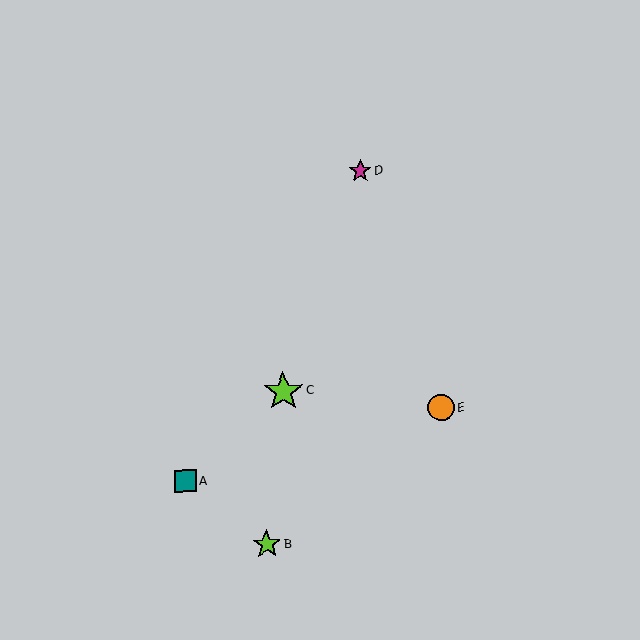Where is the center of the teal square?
The center of the teal square is at (185, 481).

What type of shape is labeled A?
Shape A is a teal square.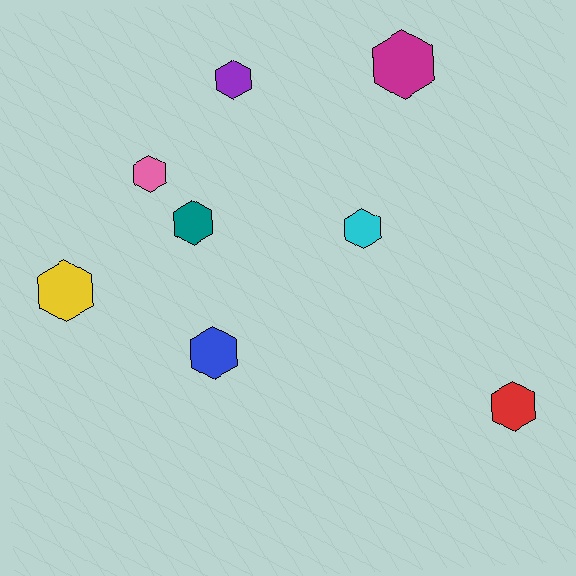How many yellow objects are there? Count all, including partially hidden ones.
There is 1 yellow object.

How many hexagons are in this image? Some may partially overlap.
There are 8 hexagons.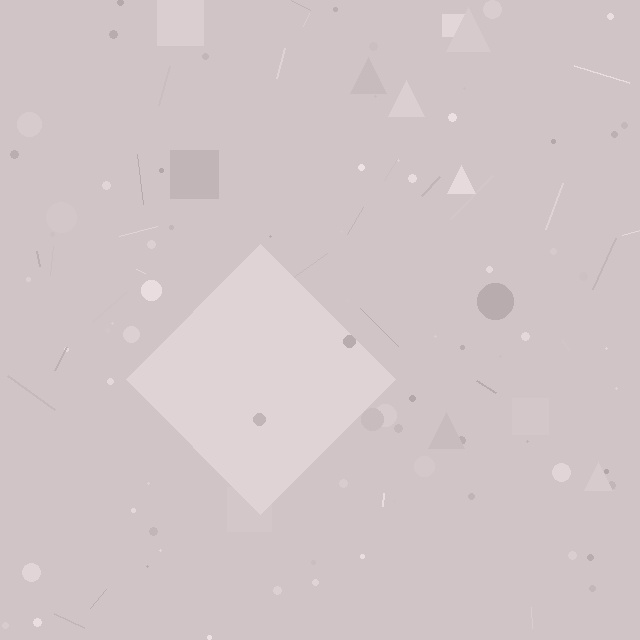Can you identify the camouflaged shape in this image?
The camouflaged shape is a diamond.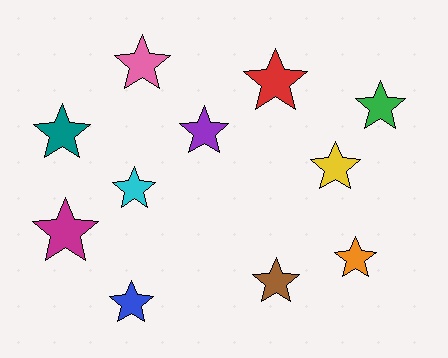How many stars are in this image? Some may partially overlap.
There are 11 stars.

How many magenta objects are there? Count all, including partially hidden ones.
There is 1 magenta object.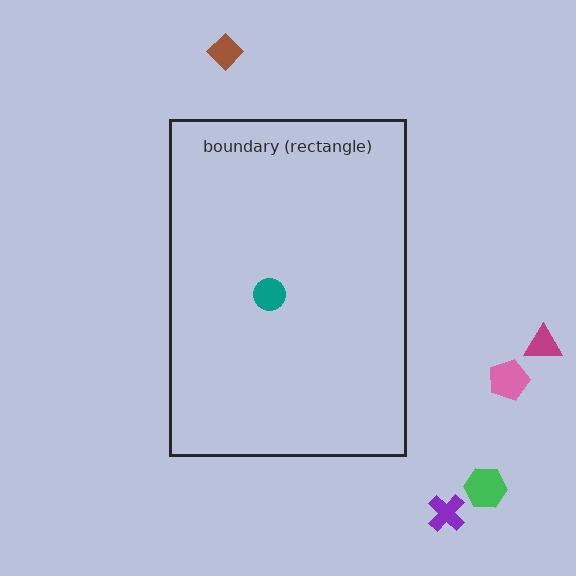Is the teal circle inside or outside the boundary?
Inside.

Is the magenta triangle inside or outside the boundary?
Outside.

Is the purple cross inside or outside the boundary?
Outside.